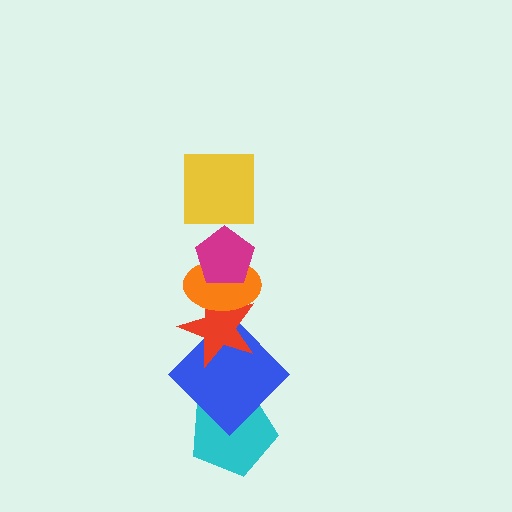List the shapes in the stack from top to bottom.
From top to bottom: the yellow square, the magenta pentagon, the orange ellipse, the red star, the blue diamond, the cyan pentagon.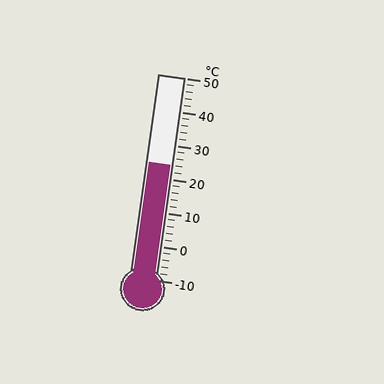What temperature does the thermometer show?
The thermometer shows approximately 24°C.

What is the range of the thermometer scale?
The thermometer scale ranges from -10°C to 50°C.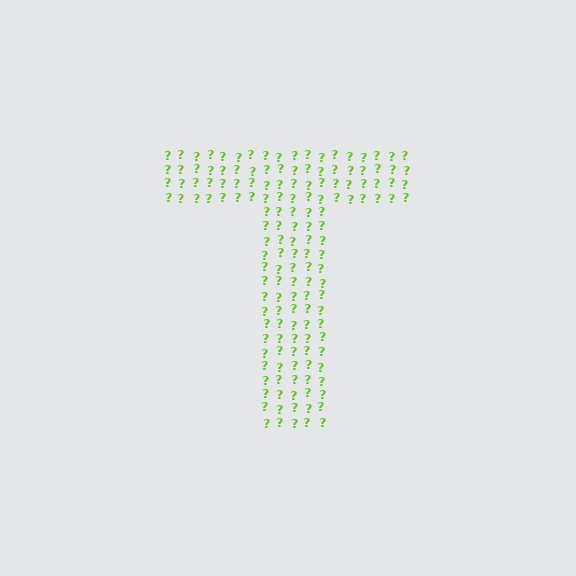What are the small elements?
The small elements are question marks.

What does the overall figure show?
The overall figure shows the letter T.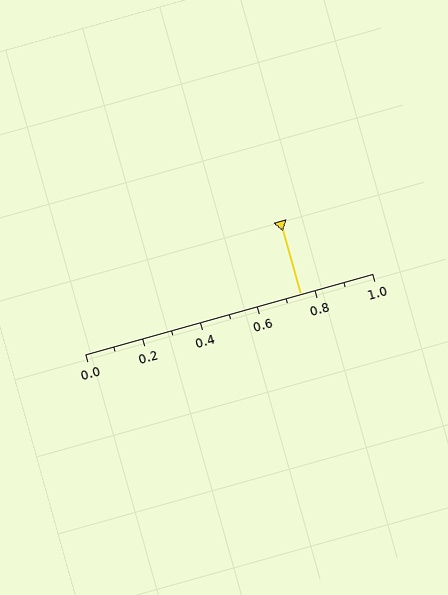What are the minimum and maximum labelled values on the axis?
The axis runs from 0.0 to 1.0.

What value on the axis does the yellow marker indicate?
The marker indicates approximately 0.75.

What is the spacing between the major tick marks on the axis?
The major ticks are spaced 0.2 apart.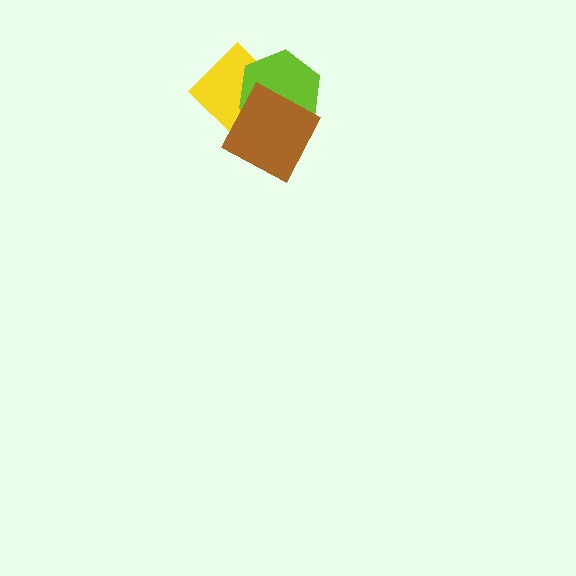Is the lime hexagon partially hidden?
Yes, it is partially covered by another shape.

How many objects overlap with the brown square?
2 objects overlap with the brown square.